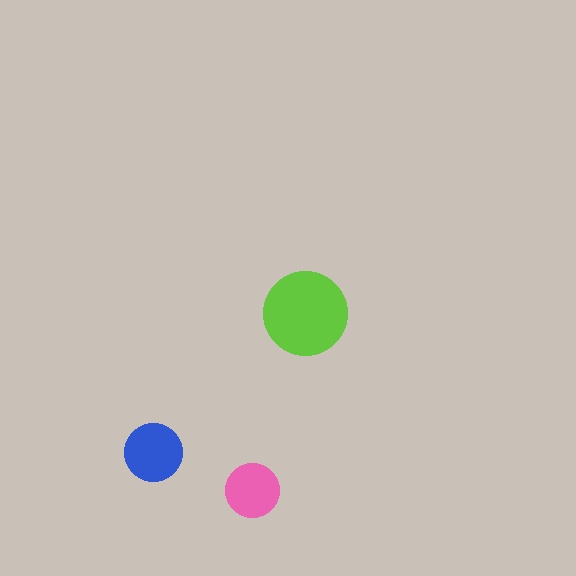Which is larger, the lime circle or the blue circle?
The lime one.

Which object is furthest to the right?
The lime circle is rightmost.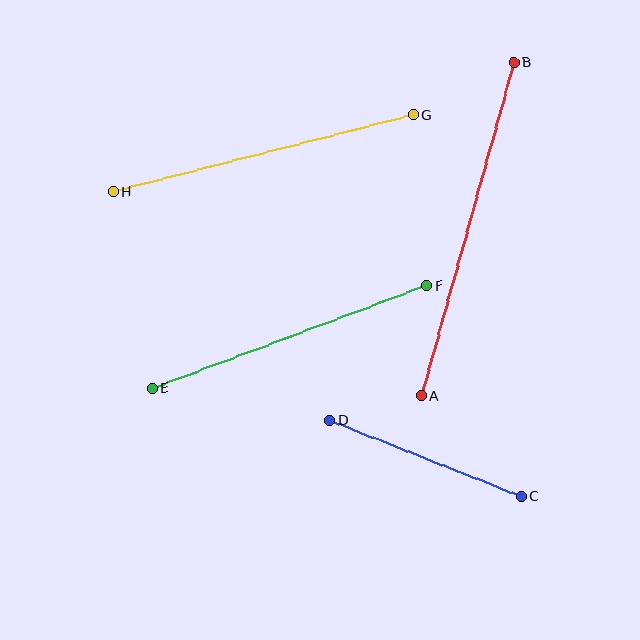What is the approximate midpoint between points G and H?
The midpoint is at approximately (263, 153) pixels.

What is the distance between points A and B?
The distance is approximately 346 pixels.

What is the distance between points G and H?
The distance is approximately 309 pixels.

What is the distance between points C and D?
The distance is approximately 206 pixels.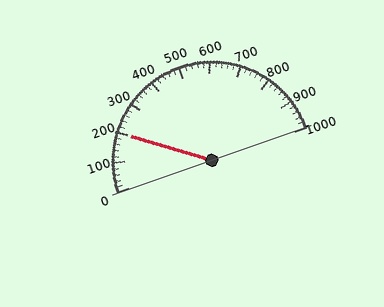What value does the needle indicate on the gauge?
The needle indicates approximately 200.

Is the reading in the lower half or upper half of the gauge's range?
The reading is in the lower half of the range (0 to 1000).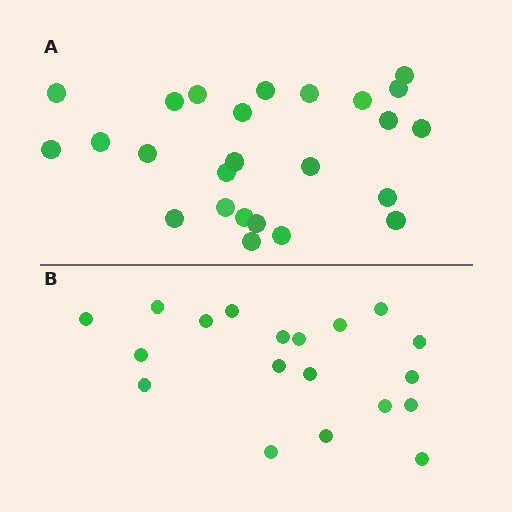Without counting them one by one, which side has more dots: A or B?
Region A (the top region) has more dots.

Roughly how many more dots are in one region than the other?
Region A has about 6 more dots than region B.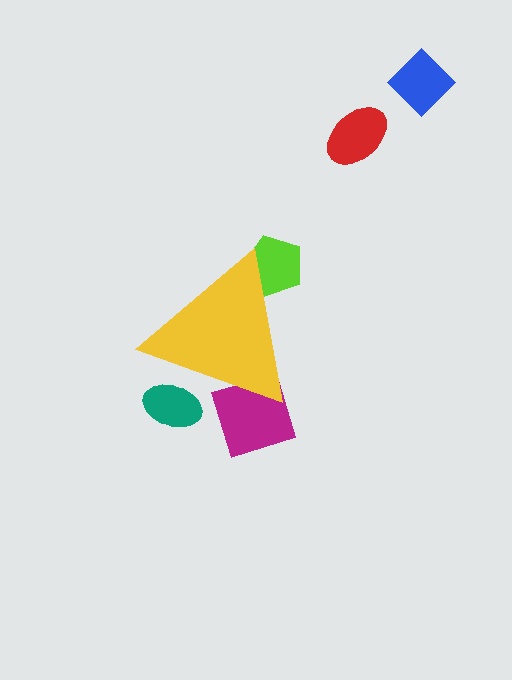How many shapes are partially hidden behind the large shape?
3 shapes are partially hidden.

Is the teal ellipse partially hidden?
Yes, the teal ellipse is partially hidden behind the yellow triangle.